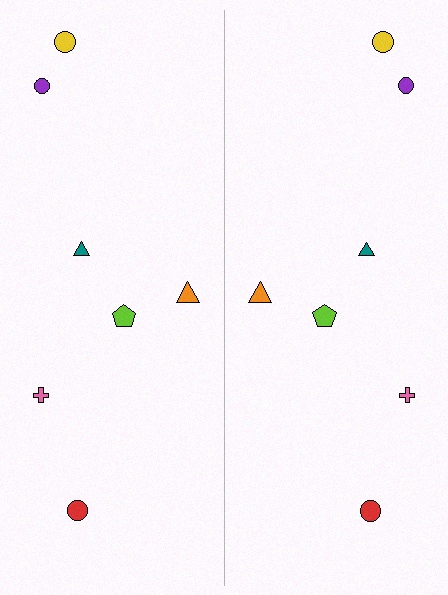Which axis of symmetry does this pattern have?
The pattern has a vertical axis of symmetry running through the center of the image.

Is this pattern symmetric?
Yes, this pattern has bilateral (reflection) symmetry.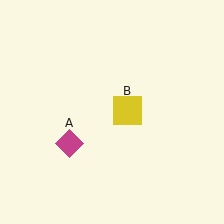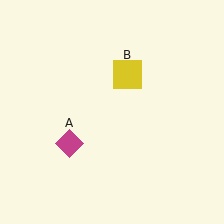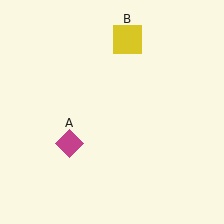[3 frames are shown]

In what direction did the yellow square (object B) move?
The yellow square (object B) moved up.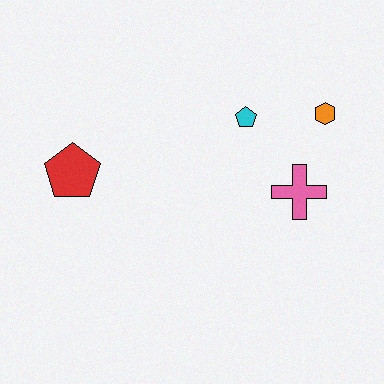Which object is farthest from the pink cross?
The red pentagon is farthest from the pink cross.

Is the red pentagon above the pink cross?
Yes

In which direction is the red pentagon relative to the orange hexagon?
The red pentagon is to the left of the orange hexagon.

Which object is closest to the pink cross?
The orange hexagon is closest to the pink cross.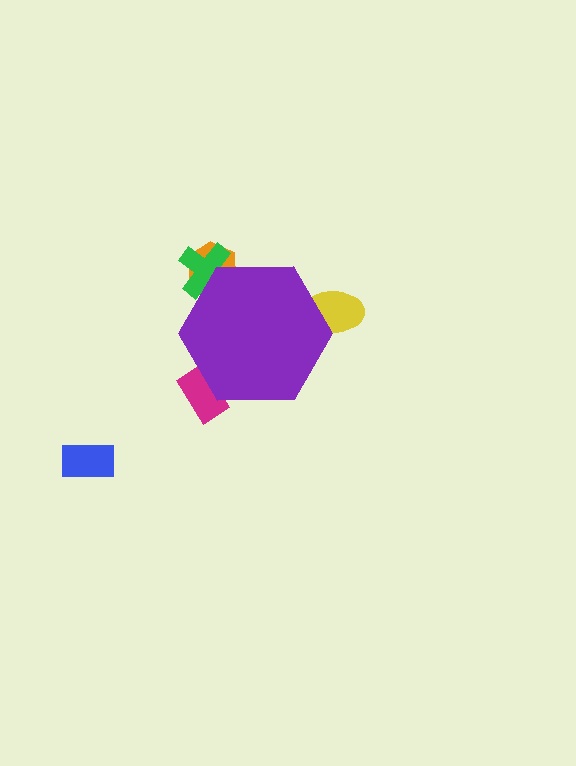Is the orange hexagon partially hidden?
Yes, the orange hexagon is partially hidden behind the purple hexagon.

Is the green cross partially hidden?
Yes, the green cross is partially hidden behind the purple hexagon.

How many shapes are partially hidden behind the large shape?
4 shapes are partially hidden.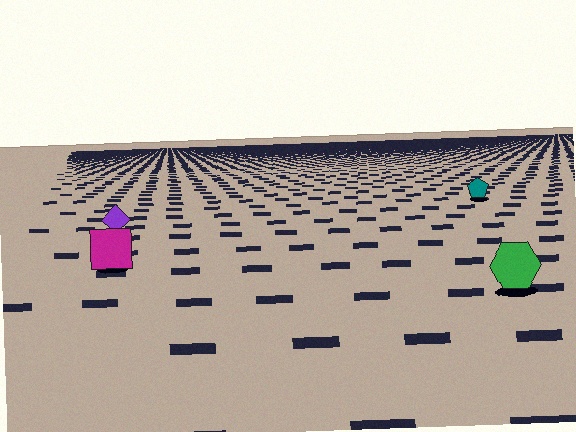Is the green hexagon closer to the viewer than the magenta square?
Yes. The green hexagon is closer — you can tell from the texture gradient: the ground texture is coarser near it.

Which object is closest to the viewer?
The green hexagon is closest. The texture marks near it are larger and more spread out.